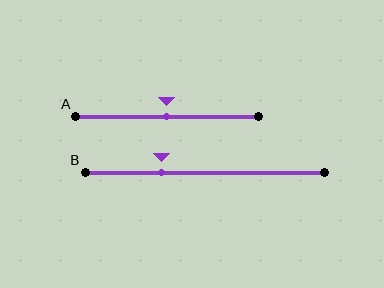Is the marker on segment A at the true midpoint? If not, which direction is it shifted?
Yes, the marker on segment A is at the true midpoint.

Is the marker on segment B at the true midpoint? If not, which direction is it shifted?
No, the marker on segment B is shifted to the left by about 18% of the segment length.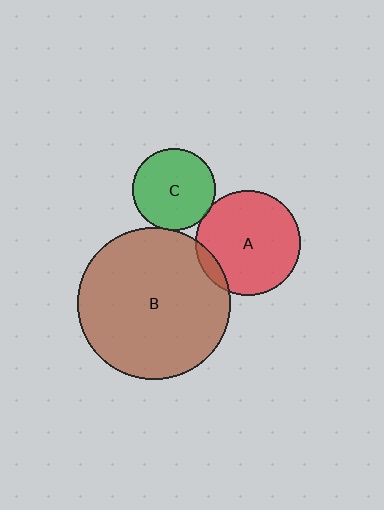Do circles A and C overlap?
Yes.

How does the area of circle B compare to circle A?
Approximately 2.1 times.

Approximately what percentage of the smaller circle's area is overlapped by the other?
Approximately 5%.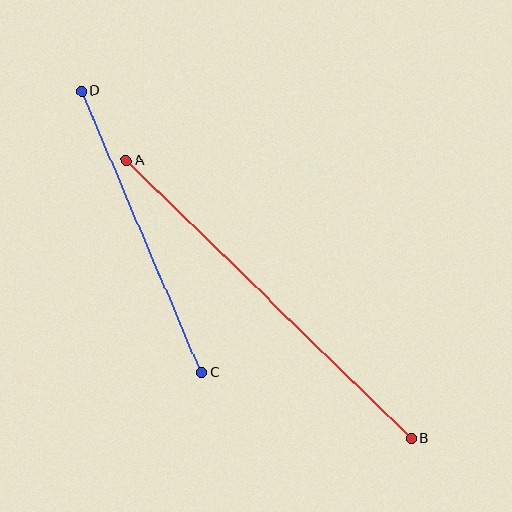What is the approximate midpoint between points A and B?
The midpoint is at approximately (269, 299) pixels.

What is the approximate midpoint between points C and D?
The midpoint is at approximately (142, 232) pixels.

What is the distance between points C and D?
The distance is approximately 305 pixels.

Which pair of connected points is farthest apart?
Points A and B are farthest apart.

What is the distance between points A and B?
The distance is approximately 398 pixels.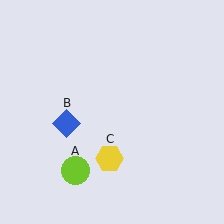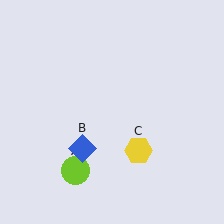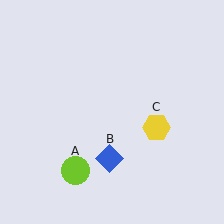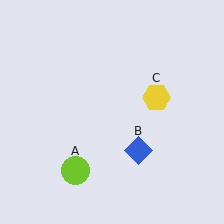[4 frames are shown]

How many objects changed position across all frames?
2 objects changed position: blue diamond (object B), yellow hexagon (object C).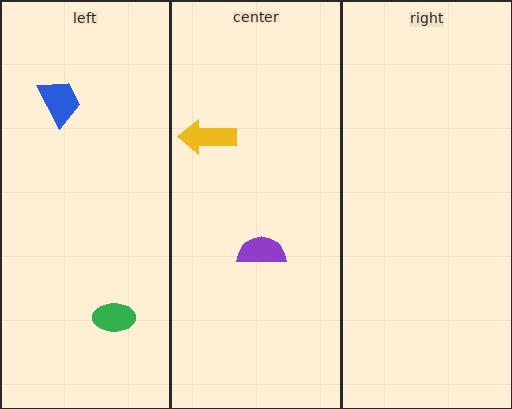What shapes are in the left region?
The green ellipse, the blue trapezoid.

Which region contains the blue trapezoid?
The left region.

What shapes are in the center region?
The purple semicircle, the yellow arrow.